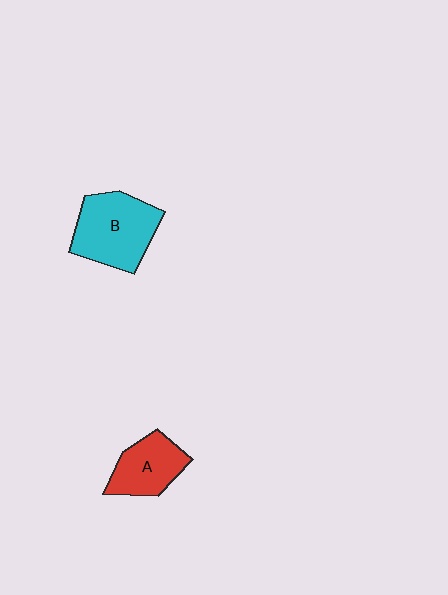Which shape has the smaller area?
Shape A (red).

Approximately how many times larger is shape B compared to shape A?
Approximately 1.5 times.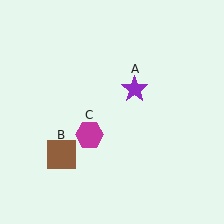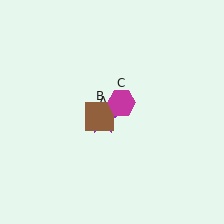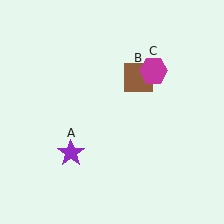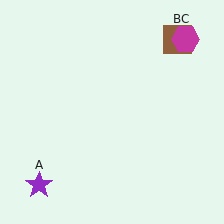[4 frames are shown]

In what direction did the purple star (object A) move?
The purple star (object A) moved down and to the left.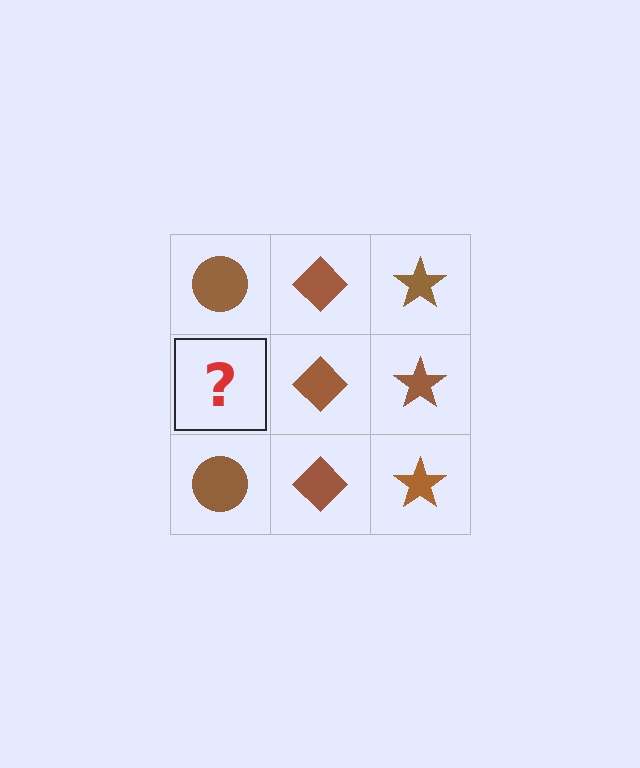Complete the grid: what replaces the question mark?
The question mark should be replaced with a brown circle.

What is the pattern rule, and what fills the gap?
The rule is that each column has a consistent shape. The gap should be filled with a brown circle.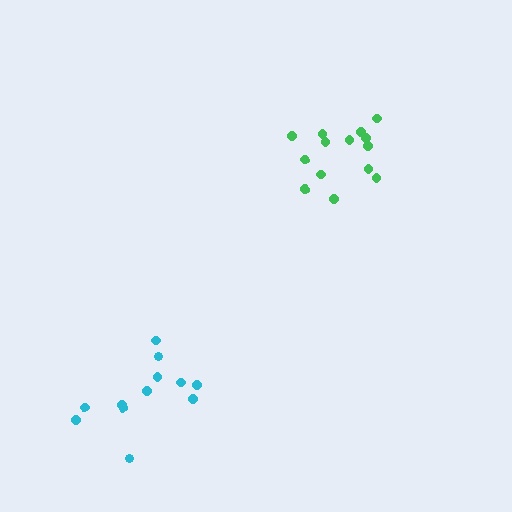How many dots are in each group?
Group 1: 12 dots, Group 2: 14 dots (26 total).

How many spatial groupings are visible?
There are 2 spatial groupings.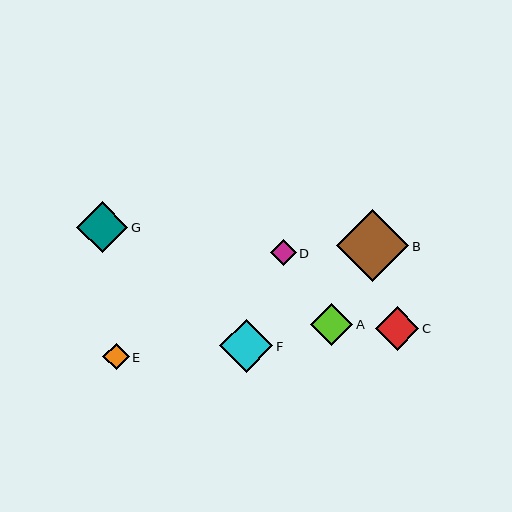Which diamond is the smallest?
Diamond D is the smallest with a size of approximately 26 pixels.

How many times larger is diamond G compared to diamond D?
Diamond G is approximately 2.0 times the size of diamond D.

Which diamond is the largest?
Diamond B is the largest with a size of approximately 72 pixels.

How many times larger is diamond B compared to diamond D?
Diamond B is approximately 2.8 times the size of diamond D.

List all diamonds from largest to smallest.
From largest to smallest: B, F, G, C, A, E, D.